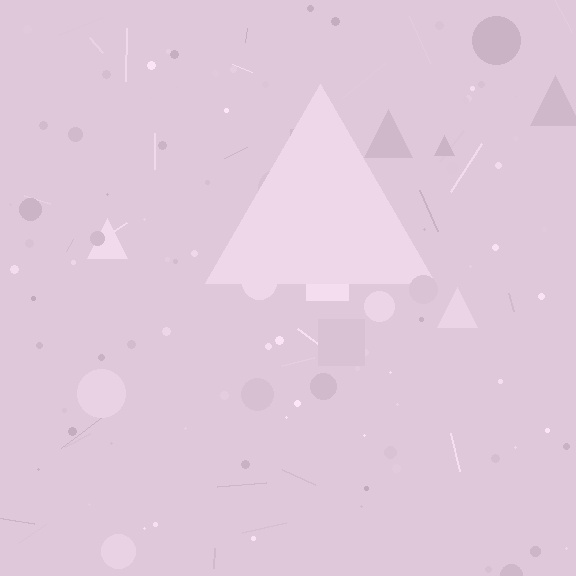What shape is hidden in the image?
A triangle is hidden in the image.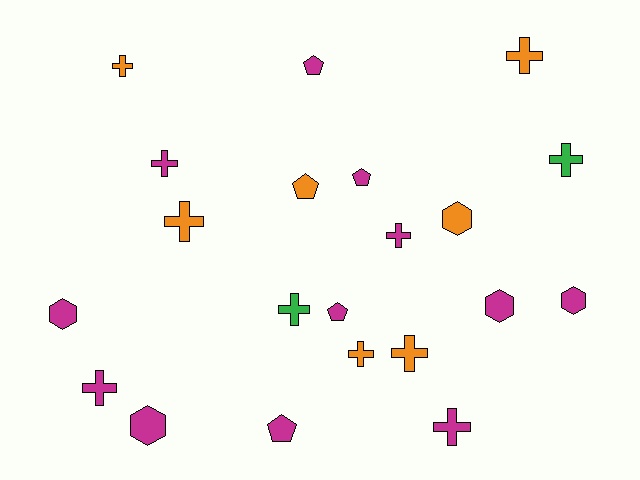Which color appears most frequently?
Magenta, with 12 objects.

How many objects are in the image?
There are 21 objects.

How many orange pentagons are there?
There is 1 orange pentagon.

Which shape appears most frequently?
Cross, with 11 objects.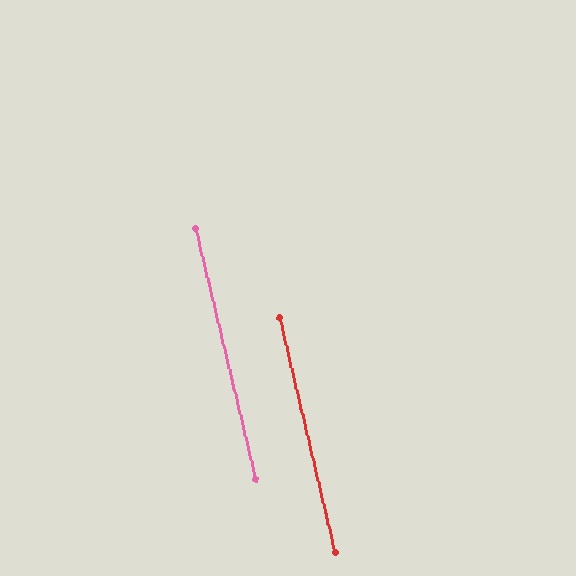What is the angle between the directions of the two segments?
Approximately 0 degrees.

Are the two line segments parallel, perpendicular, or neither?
Parallel — their directions differ by only 0.4°.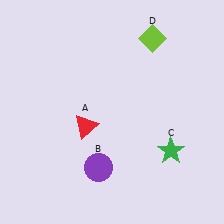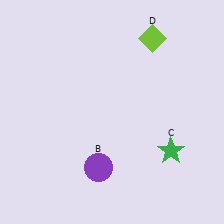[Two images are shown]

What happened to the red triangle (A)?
The red triangle (A) was removed in Image 2. It was in the bottom-left area of Image 1.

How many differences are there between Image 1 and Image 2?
There is 1 difference between the two images.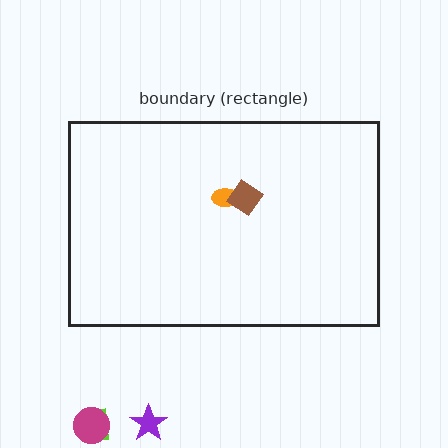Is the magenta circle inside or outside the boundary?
Outside.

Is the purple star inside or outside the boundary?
Outside.